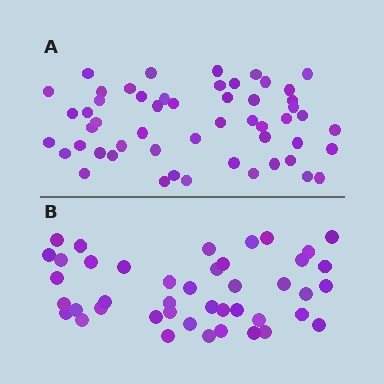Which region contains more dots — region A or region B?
Region A (the top region) has more dots.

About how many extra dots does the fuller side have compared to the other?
Region A has roughly 10 or so more dots than region B.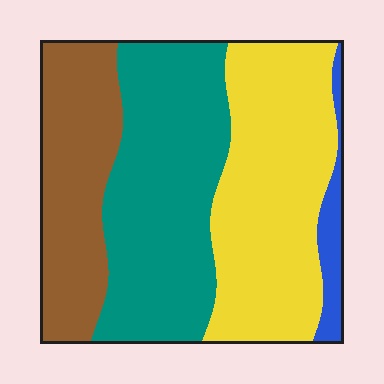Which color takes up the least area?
Blue, at roughly 5%.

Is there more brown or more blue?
Brown.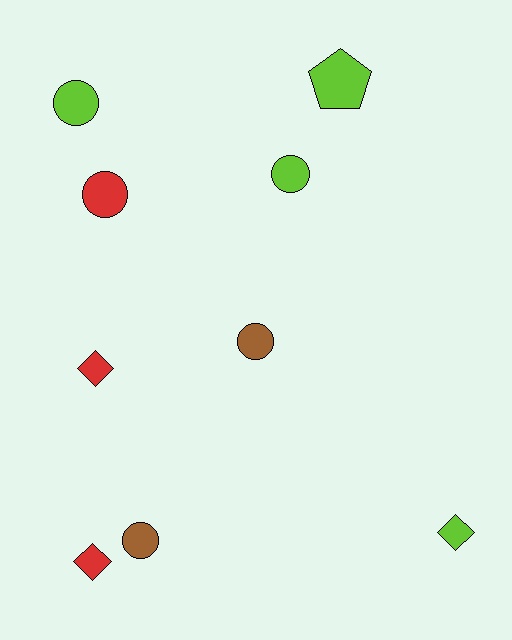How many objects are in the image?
There are 9 objects.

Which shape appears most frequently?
Circle, with 5 objects.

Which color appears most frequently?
Lime, with 4 objects.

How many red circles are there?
There is 1 red circle.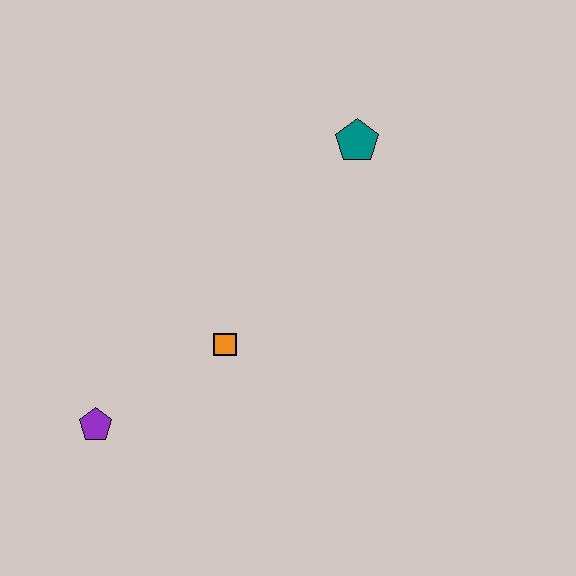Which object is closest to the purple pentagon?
The orange square is closest to the purple pentagon.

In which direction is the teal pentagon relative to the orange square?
The teal pentagon is above the orange square.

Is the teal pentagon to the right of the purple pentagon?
Yes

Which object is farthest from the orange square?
The teal pentagon is farthest from the orange square.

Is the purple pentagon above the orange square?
No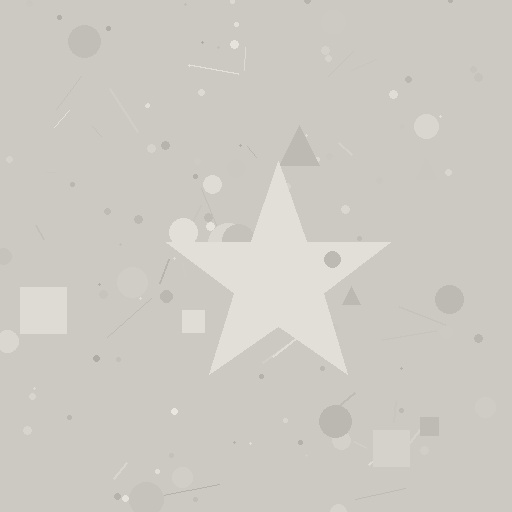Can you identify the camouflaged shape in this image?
The camouflaged shape is a star.